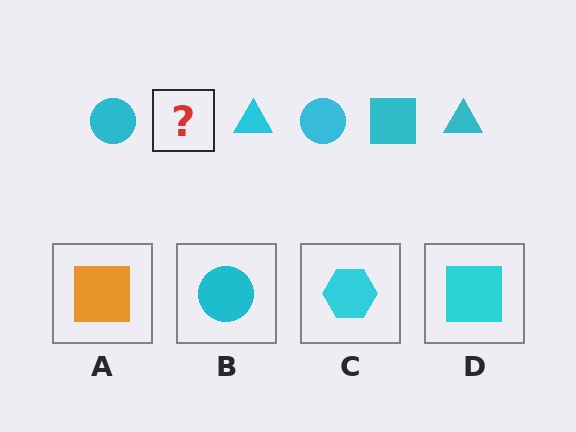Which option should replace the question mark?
Option D.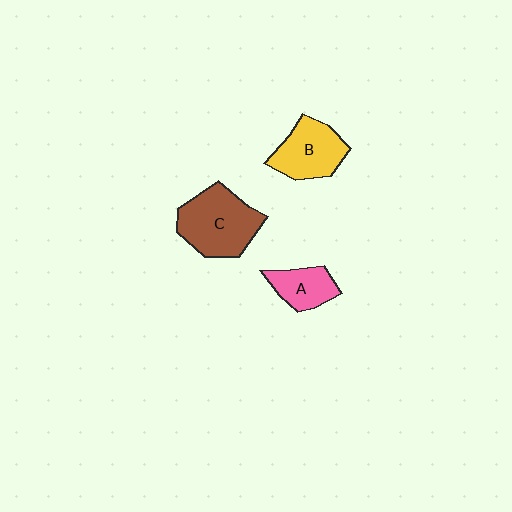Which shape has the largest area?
Shape C (brown).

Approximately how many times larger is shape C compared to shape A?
Approximately 1.9 times.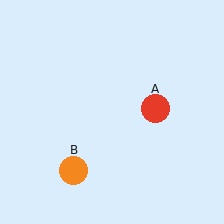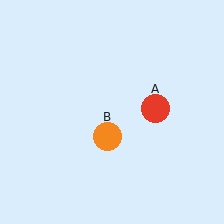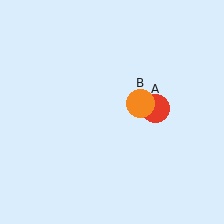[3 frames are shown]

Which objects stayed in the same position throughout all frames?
Red circle (object A) remained stationary.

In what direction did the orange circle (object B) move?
The orange circle (object B) moved up and to the right.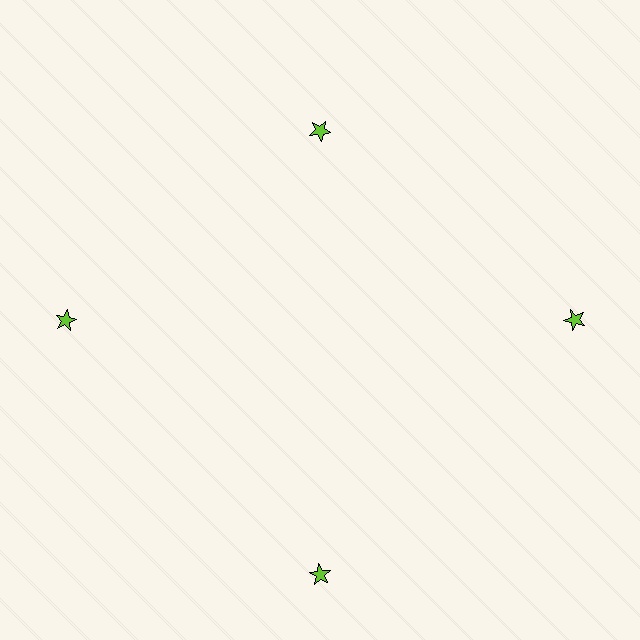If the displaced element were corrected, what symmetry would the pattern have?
It would have 4-fold rotational symmetry — the pattern would map onto itself every 90 degrees.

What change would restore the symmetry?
The symmetry would be restored by moving it outward, back onto the ring so that all 4 stars sit at equal angles and equal distance from the center.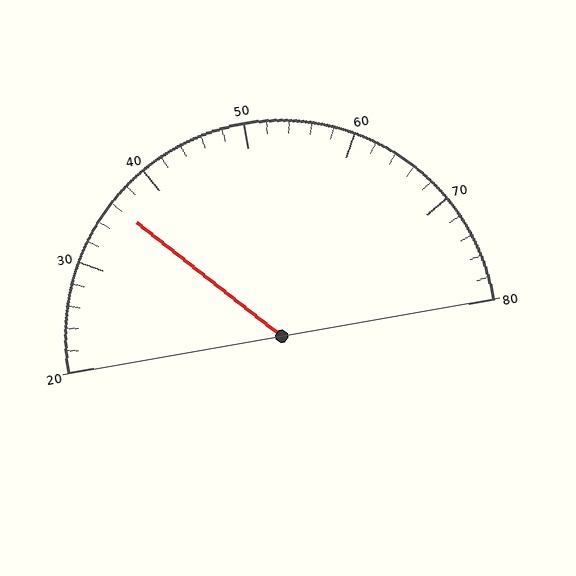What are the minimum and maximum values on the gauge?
The gauge ranges from 20 to 80.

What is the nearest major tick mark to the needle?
The nearest major tick mark is 40.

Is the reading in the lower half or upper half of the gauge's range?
The reading is in the lower half of the range (20 to 80).